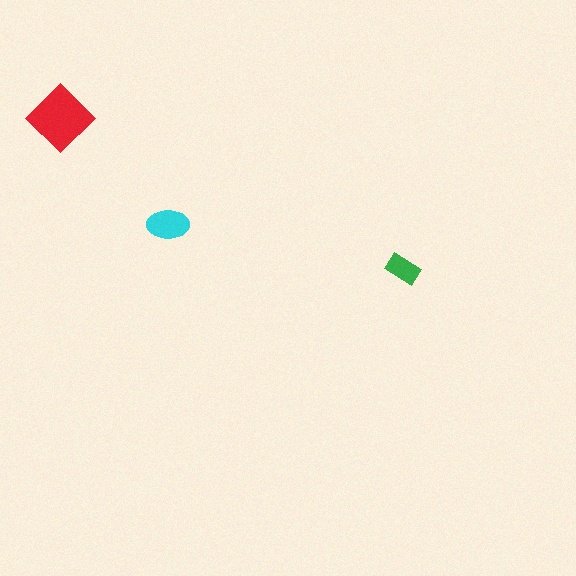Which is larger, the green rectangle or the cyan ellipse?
The cyan ellipse.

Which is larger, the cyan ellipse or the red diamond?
The red diamond.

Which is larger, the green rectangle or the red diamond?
The red diamond.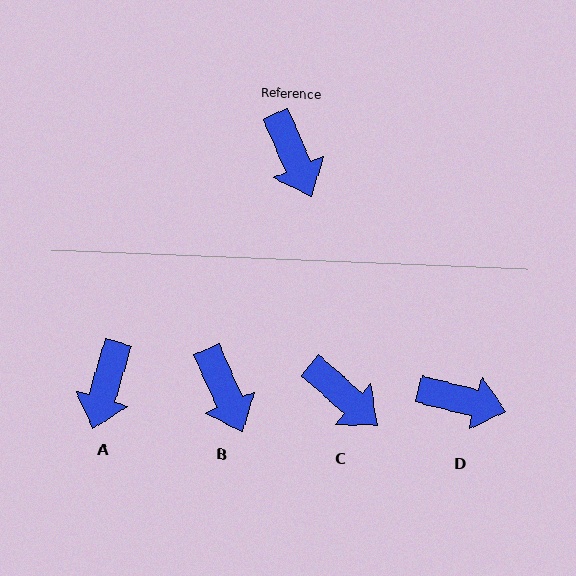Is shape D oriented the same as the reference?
No, it is off by about 52 degrees.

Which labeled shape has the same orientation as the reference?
B.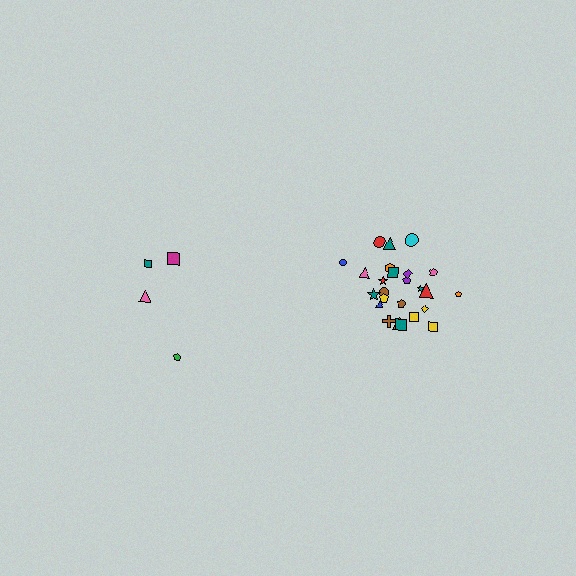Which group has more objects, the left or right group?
The right group.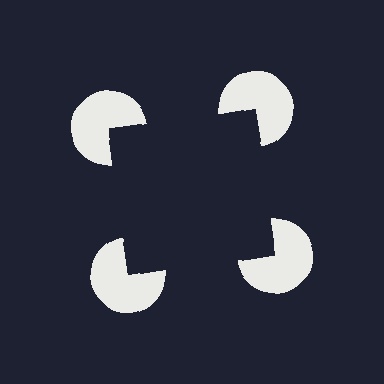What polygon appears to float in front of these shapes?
An illusory square — its edges are inferred from the aligned wedge cuts in the pac-man discs, not physically drawn.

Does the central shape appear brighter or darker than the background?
It typically appears slightly darker than the background, even though no actual brightness change is drawn.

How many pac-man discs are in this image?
There are 4 — one at each vertex of the illusory square.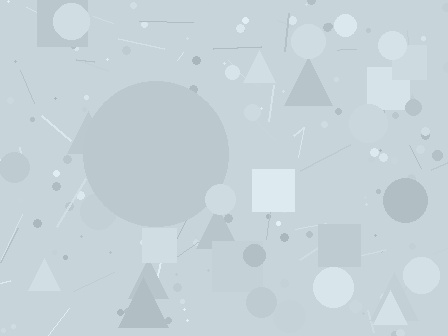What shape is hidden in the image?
A circle is hidden in the image.